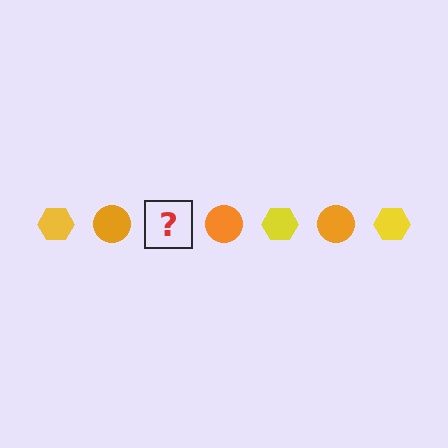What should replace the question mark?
The question mark should be replaced with a yellow hexagon.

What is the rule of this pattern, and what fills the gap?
The rule is that the pattern alternates between yellow hexagon and orange circle. The gap should be filled with a yellow hexagon.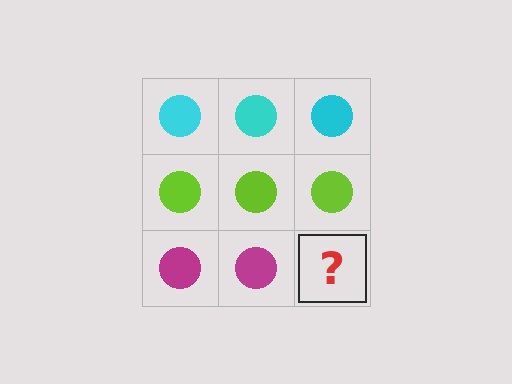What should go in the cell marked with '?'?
The missing cell should contain a magenta circle.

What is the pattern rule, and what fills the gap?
The rule is that each row has a consistent color. The gap should be filled with a magenta circle.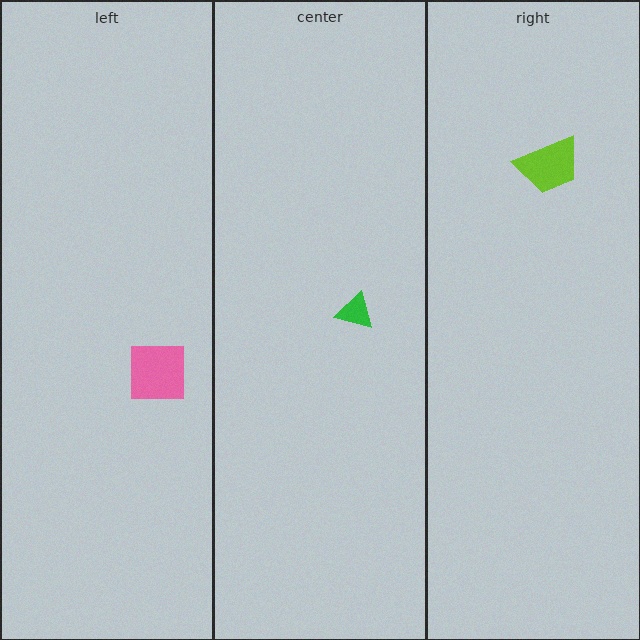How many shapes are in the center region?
1.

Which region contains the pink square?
The left region.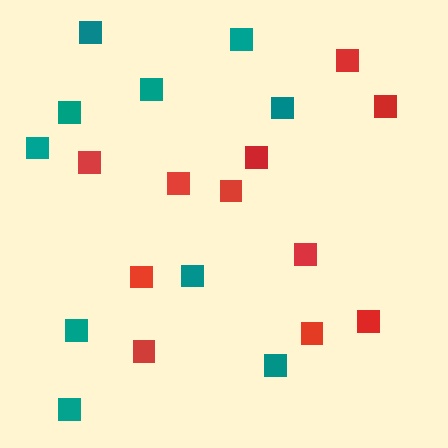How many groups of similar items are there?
There are 2 groups: one group of red squares (11) and one group of teal squares (10).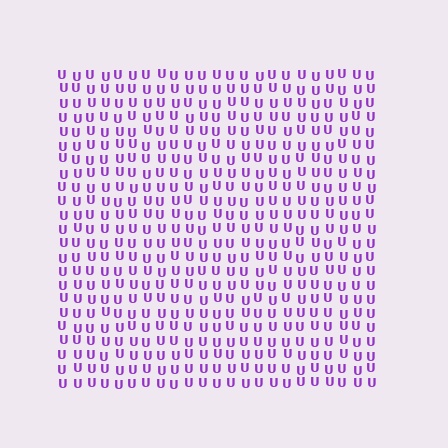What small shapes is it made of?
It is made of small letter U's.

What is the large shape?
The large shape is a square.